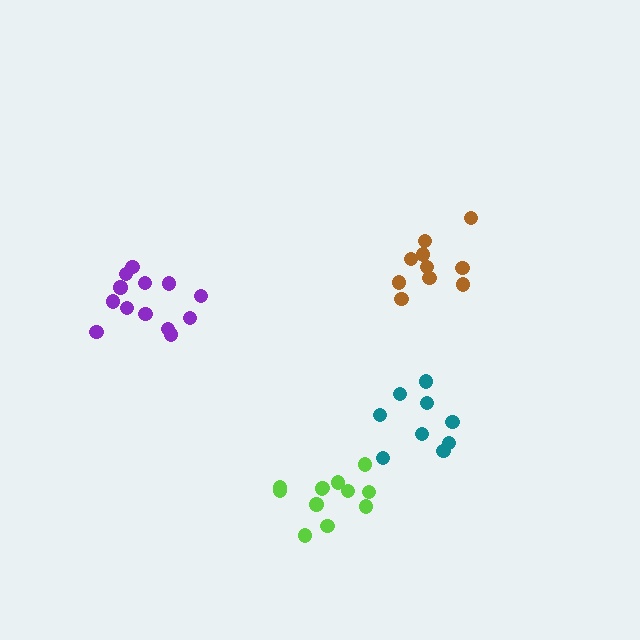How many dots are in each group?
Group 1: 13 dots, Group 2: 9 dots, Group 3: 12 dots, Group 4: 10 dots (44 total).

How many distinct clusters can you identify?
There are 4 distinct clusters.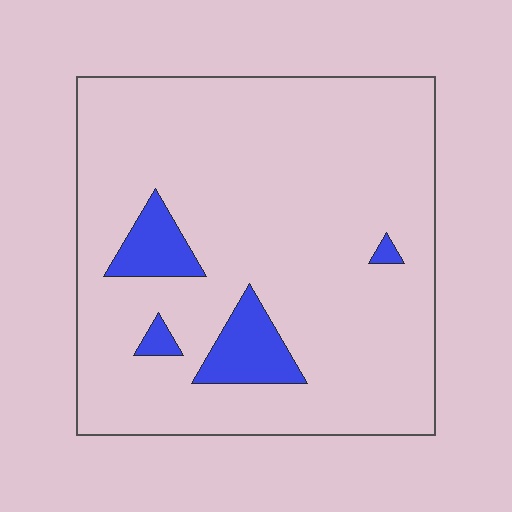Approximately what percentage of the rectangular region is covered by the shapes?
Approximately 10%.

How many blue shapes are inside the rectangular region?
4.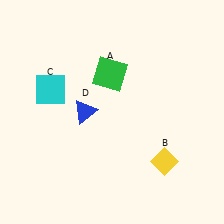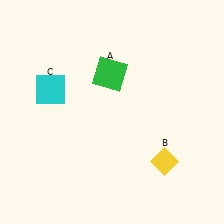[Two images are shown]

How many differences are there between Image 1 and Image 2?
There is 1 difference between the two images.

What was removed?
The blue triangle (D) was removed in Image 2.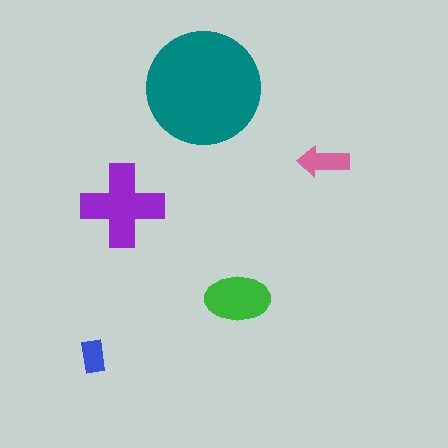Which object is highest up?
The teal circle is topmost.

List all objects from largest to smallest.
The teal circle, the purple cross, the green ellipse, the pink arrow, the blue rectangle.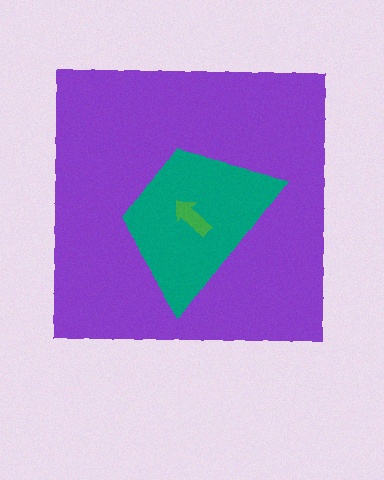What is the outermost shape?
The purple square.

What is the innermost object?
The green arrow.